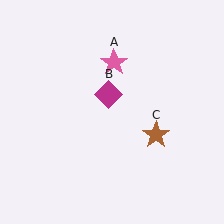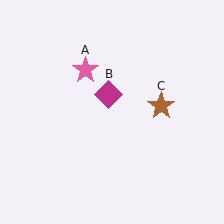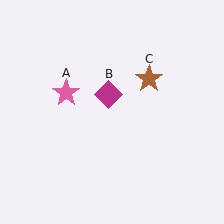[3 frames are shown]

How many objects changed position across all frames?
2 objects changed position: pink star (object A), brown star (object C).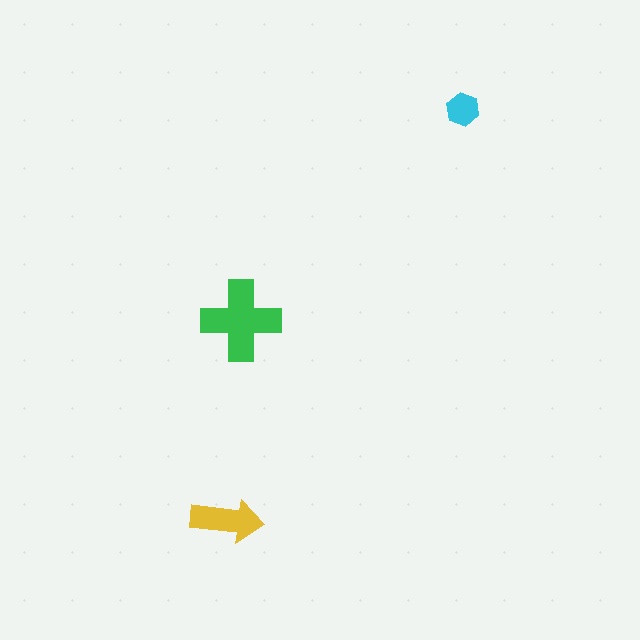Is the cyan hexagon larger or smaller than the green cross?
Smaller.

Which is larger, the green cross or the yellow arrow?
The green cross.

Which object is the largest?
The green cross.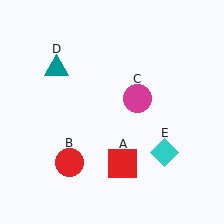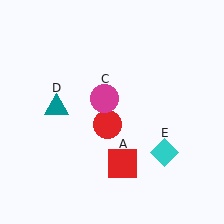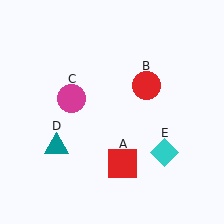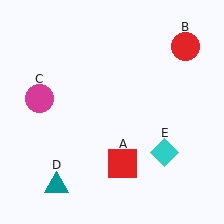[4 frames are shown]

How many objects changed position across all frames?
3 objects changed position: red circle (object B), magenta circle (object C), teal triangle (object D).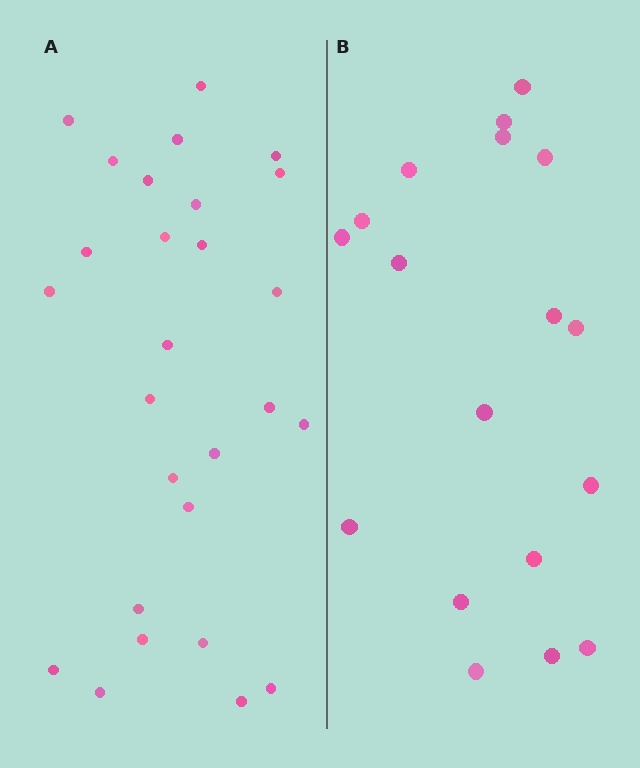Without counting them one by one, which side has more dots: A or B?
Region A (the left region) has more dots.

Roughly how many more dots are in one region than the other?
Region A has roughly 8 or so more dots than region B.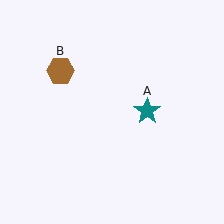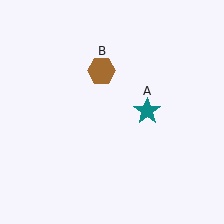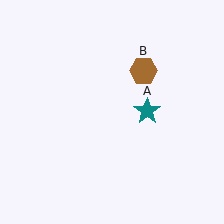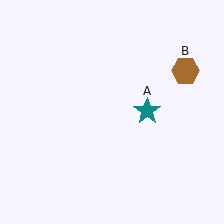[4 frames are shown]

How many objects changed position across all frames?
1 object changed position: brown hexagon (object B).